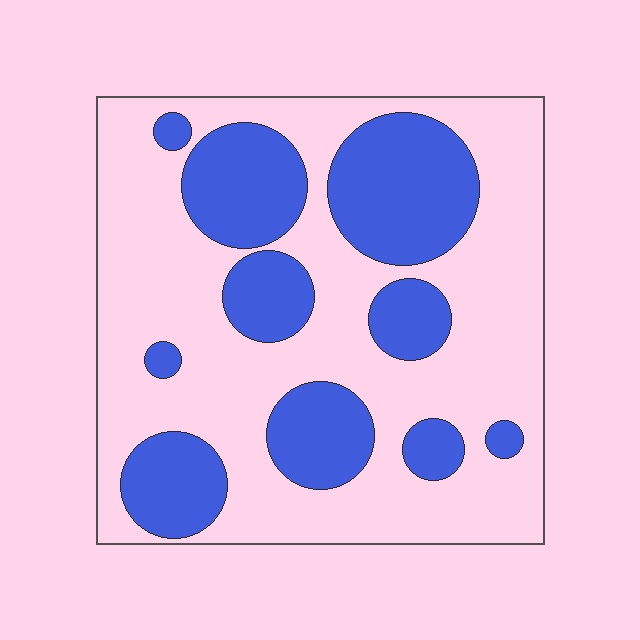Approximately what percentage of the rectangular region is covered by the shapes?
Approximately 35%.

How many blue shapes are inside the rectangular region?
10.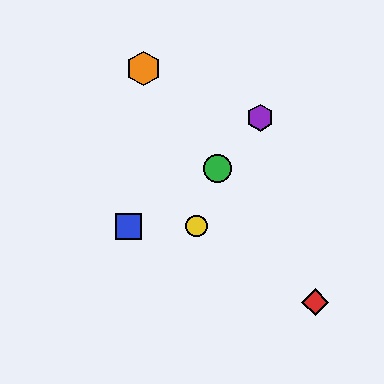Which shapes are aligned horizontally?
The blue square, the yellow circle are aligned horizontally.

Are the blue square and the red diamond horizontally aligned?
No, the blue square is at y≈226 and the red diamond is at y≈302.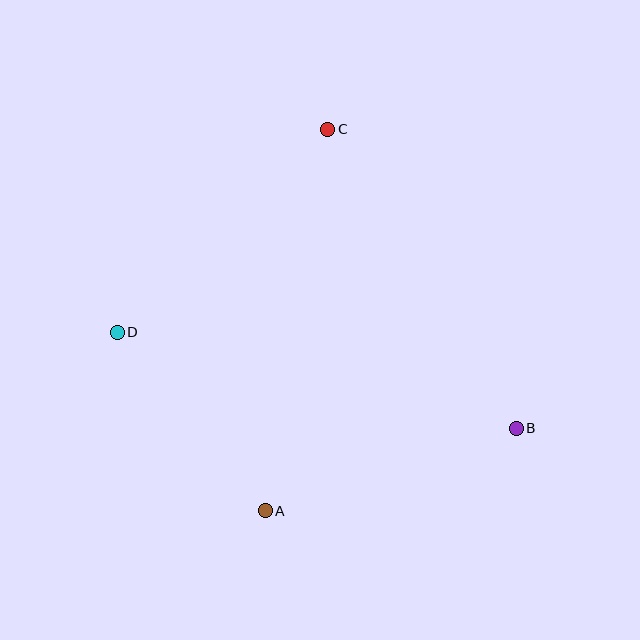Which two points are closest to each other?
Points A and D are closest to each other.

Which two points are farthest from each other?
Points B and D are farthest from each other.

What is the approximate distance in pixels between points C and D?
The distance between C and D is approximately 293 pixels.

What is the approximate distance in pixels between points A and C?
The distance between A and C is approximately 387 pixels.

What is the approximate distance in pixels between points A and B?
The distance between A and B is approximately 264 pixels.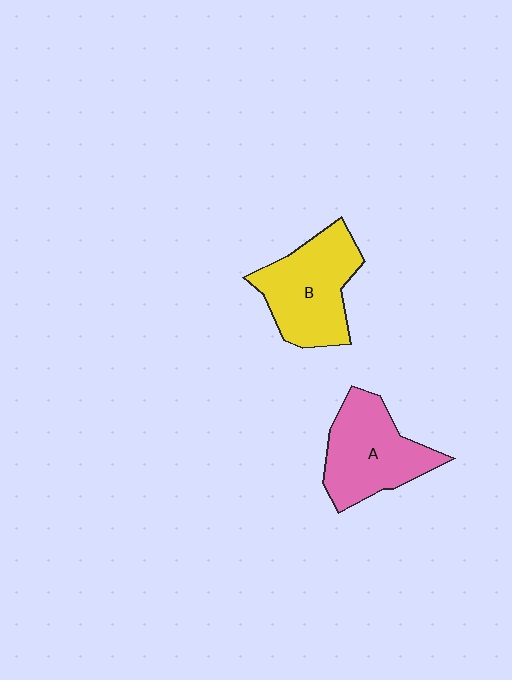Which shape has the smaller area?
Shape A (pink).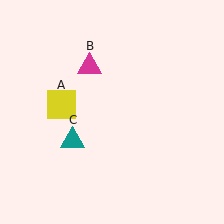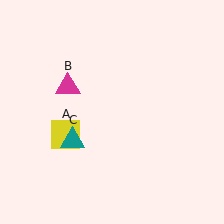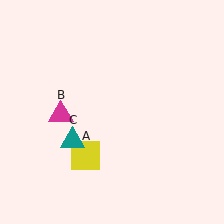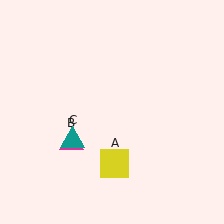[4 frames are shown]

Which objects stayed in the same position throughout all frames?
Teal triangle (object C) remained stationary.